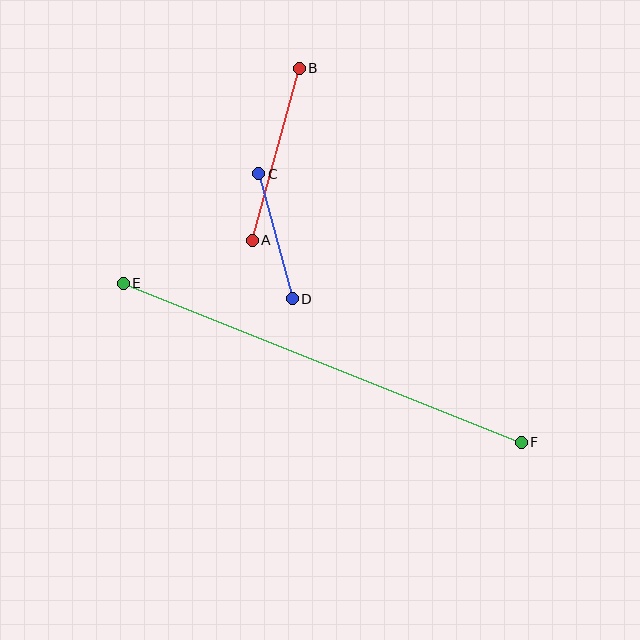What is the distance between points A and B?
The distance is approximately 178 pixels.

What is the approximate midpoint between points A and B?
The midpoint is at approximately (276, 154) pixels.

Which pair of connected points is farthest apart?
Points E and F are farthest apart.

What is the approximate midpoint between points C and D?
The midpoint is at approximately (276, 236) pixels.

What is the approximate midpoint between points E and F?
The midpoint is at approximately (322, 363) pixels.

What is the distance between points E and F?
The distance is approximately 429 pixels.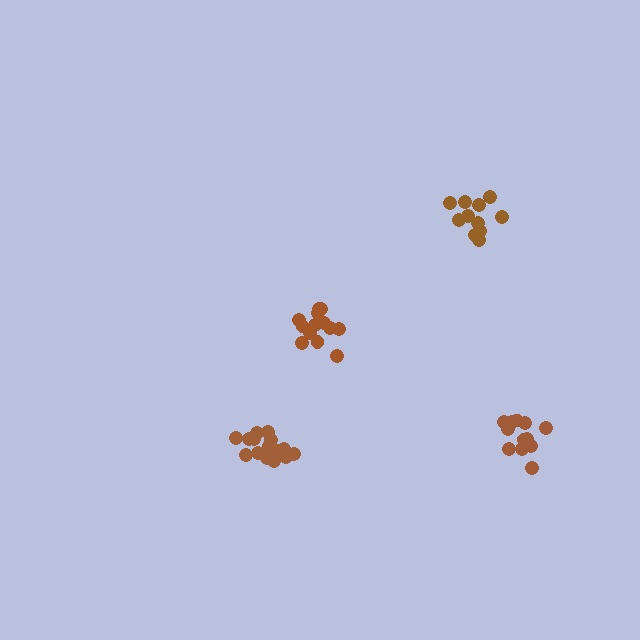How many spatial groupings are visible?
There are 4 spatial groupings.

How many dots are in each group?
Group 1: 13 dots, Group 2: 17 dots, Group 3: 11 dots, Group 4: 12 dots (53 total).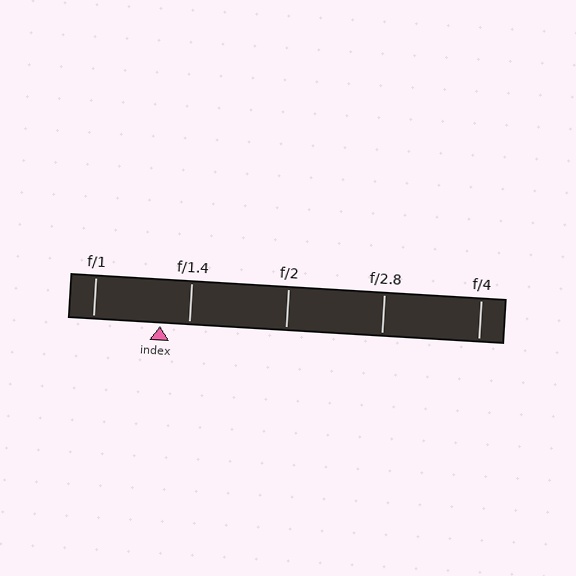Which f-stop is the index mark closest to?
The index mark is closest to f/1.4.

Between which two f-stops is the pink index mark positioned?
The index mark is between f/1 and f/1.4.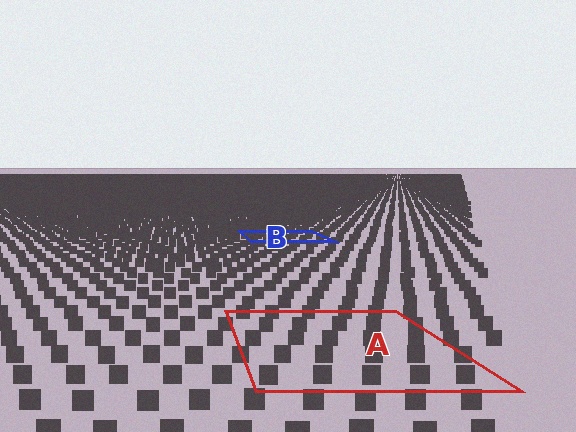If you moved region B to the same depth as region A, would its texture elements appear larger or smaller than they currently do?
They would appear larger. At a closer depth, the same texture elements are projected at a bigger on-screen size.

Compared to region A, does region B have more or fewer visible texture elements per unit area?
Region B has more texture elements per unit area — they are packed more densely because it is farther away.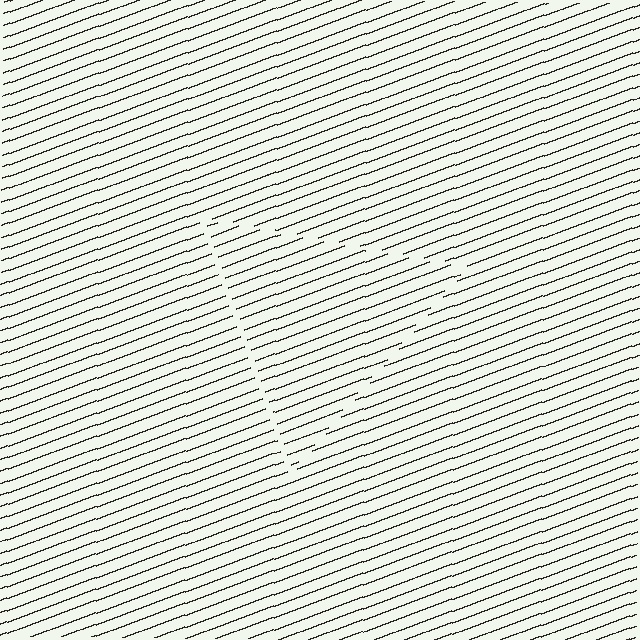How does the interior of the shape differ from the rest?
The interior of the shape contains the same grating, shifted by half a period — the contour is defined by the phase discontinuity where line-ends from the inner and outer gratings abut.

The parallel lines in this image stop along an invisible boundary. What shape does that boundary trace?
An illusory triangle. The interior of the shape contains the same grating, shifted by half a period — the contour is defined by the phase discontinuity where line-ends from the inner and outer gratings abut.